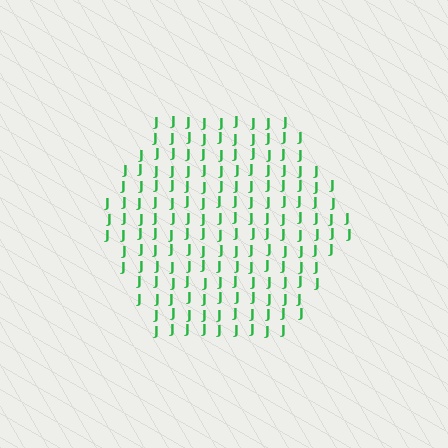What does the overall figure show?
The overall figure shows a hexagon.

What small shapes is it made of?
It is made of small letter J's.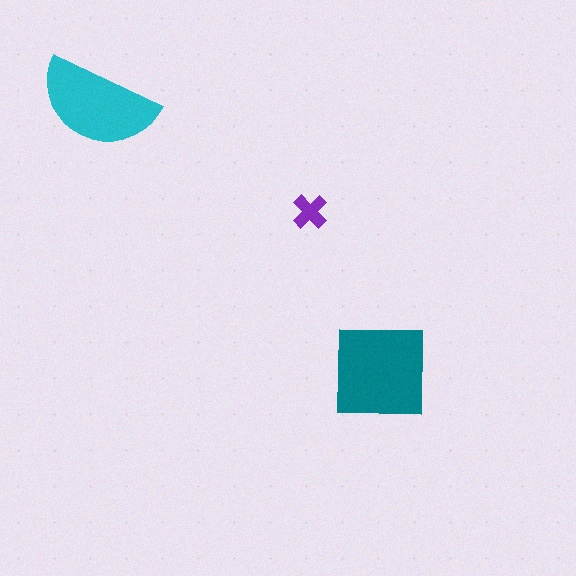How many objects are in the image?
There are 3 objects in the image.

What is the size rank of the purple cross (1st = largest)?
3rd.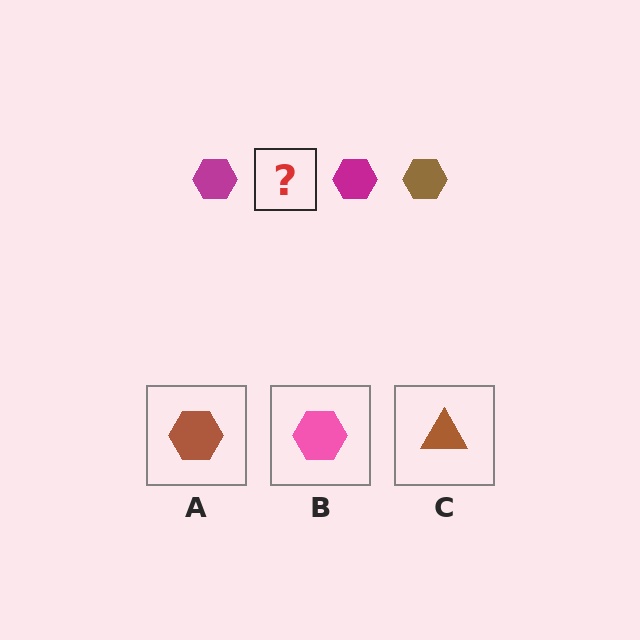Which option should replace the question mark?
Option A.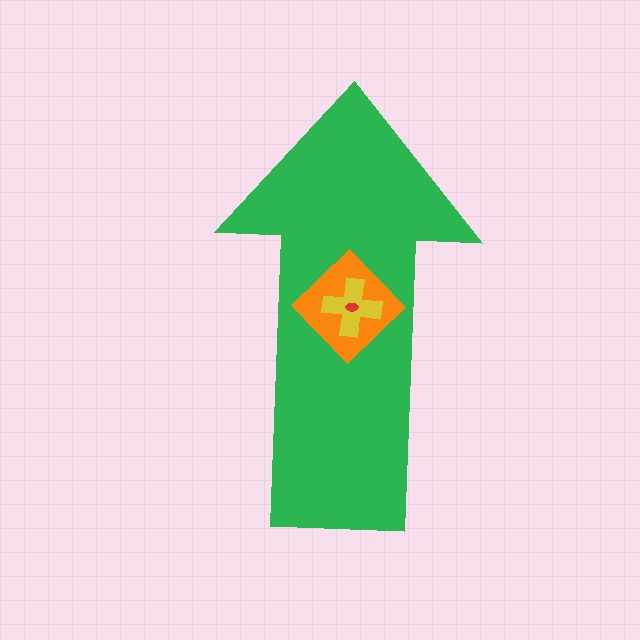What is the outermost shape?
The green arrow.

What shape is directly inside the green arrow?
The orange diamond.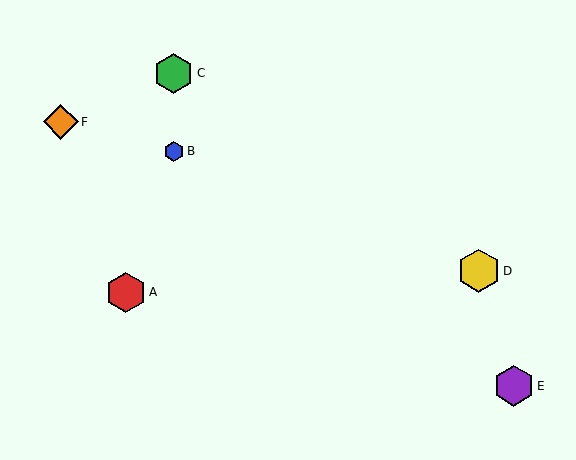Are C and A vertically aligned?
No, C is at x≈174 and A is at x≈126.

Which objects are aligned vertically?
Objects B, C are aligned vertically.